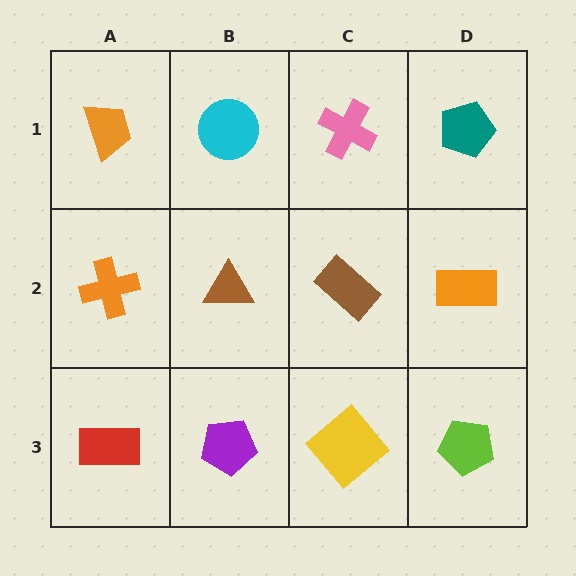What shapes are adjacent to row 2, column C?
A pink cross (row 1, column C), a yellow diamond (row 3, column C), a brown triangle (row 2, column B), an orange rectangle (row 2, column D).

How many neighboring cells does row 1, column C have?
3.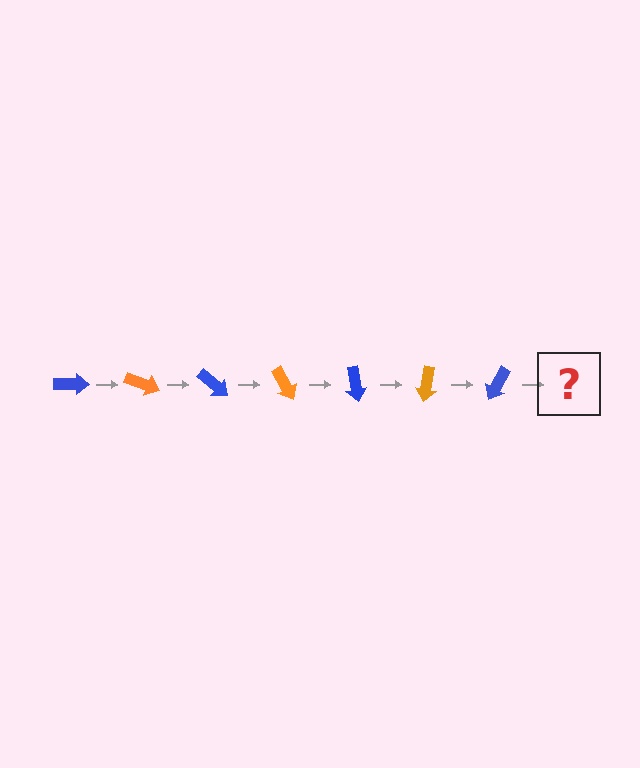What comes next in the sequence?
The next element should be an orange arrow, rotated 140 degrees from the start.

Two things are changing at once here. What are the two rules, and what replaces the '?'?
The two rules are that it rotates 20 degrees each step and the color cycles through blue and orange. The '?' should be an orange arrow, rotated 140 degrees from the start.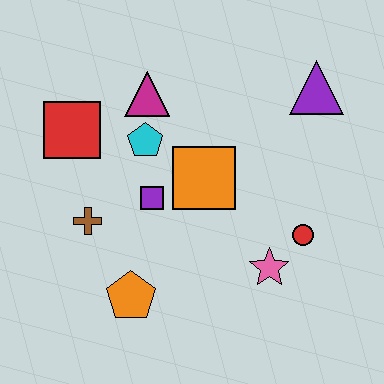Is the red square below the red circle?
No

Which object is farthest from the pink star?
The red square is farthest from the pink star.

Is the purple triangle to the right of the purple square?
Yes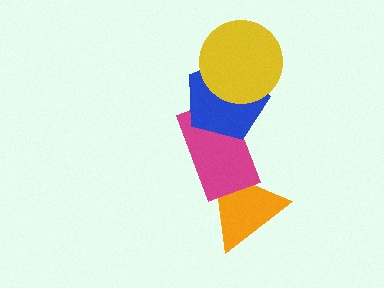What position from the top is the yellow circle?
The yellow circle is 1st from the top.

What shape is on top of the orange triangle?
The magenta rectangle is on top of the orange triangle.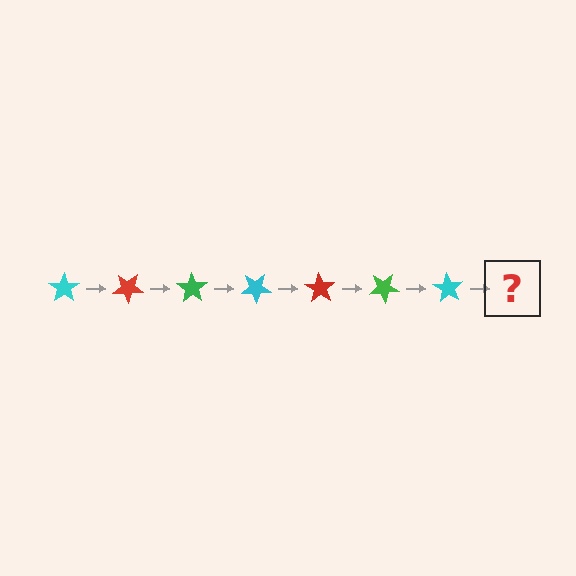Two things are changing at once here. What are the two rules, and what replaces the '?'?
The two rules are that it rotates 35 degrees each step and the color cycles through cyan, red, and green. The '?' should be a red star, rotated 245 degrees from the start.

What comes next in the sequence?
The next element should be a red star, rotated 245 degrees from the start.